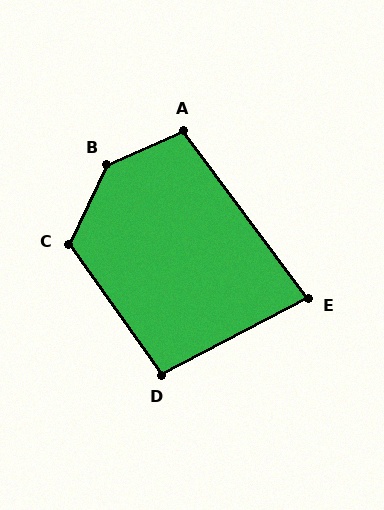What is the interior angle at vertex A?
Approximately 103 degrees (obtuse).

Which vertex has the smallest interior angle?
E, at approximately 81 degrees.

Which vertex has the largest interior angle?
B, at approximately 139 degrees.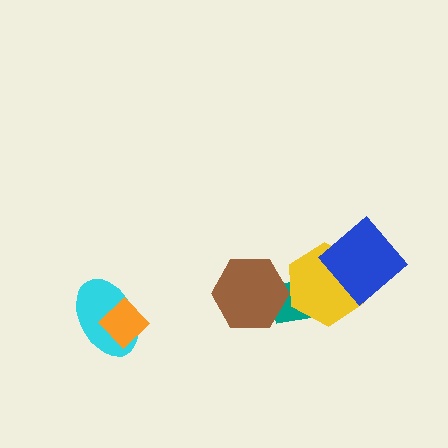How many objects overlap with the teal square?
2 objects overlap with the teal square.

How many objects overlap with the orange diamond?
1 object overlaps with the orange diamond.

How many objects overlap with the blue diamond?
1 object overlaps with the blue diamond.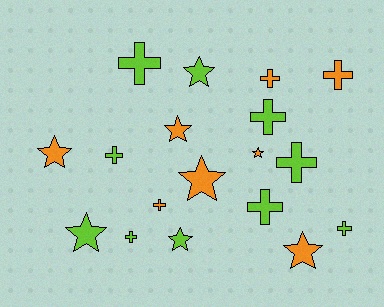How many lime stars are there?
There are 3 lime stars.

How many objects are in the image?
There are 18 objects.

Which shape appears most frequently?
Cross, with 10 objects.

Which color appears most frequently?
Lime, with 10 objects.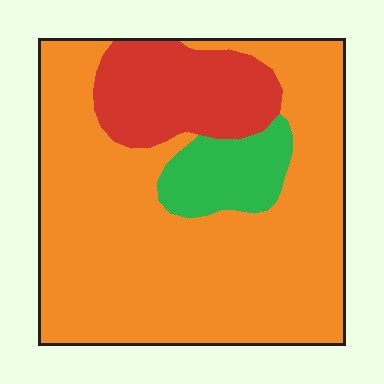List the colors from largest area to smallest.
From largest to smallest: orange, red, green.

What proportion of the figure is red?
Red covers 17% of the figure.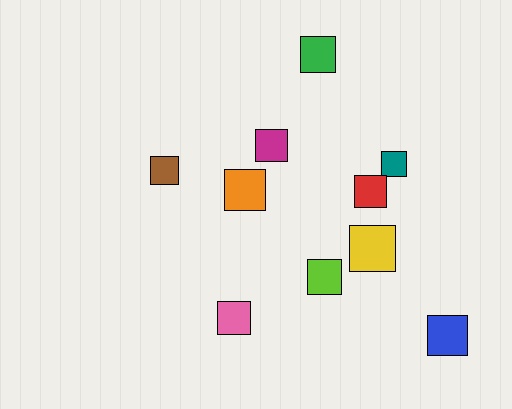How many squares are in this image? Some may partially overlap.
There are 10 squares.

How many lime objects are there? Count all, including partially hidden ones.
There is 1 lime object.